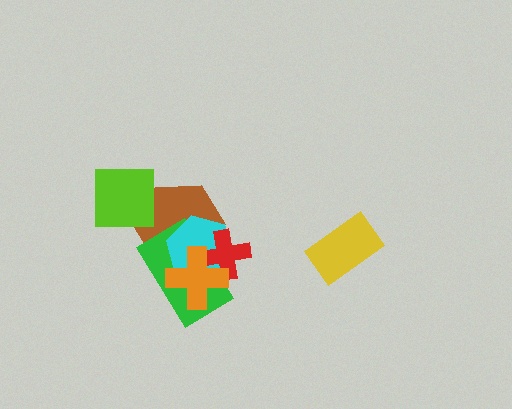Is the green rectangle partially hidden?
Yes, it is partially covered by another shape.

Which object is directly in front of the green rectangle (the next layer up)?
The cyan hexagon is directly in front of the green rectangle.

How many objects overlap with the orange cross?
4 objects overlap with the orange cross.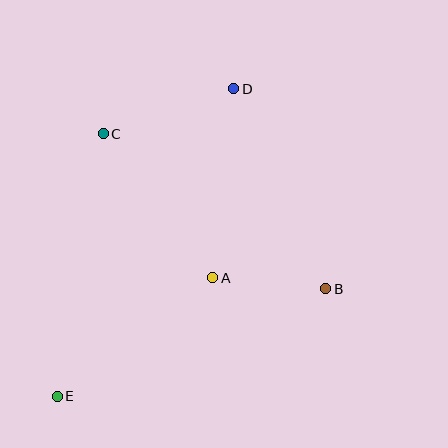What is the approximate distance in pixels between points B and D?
The distance between B and D is approximately 220 pixels.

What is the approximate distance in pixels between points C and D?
The distance between C and D is approximately 138 pixels.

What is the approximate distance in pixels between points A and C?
The distance between A and C is approximately 181 pixels.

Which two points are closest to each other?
Points A and B are closest to each other.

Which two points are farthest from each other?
Points D and E are farthest from each other.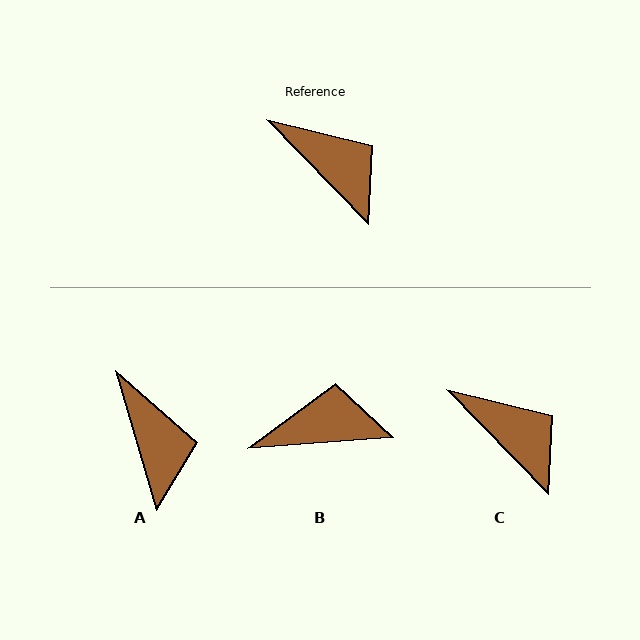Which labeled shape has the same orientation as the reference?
C.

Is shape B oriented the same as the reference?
No, it is off by about 50 degrees.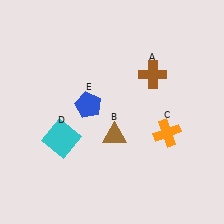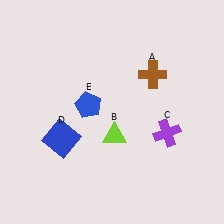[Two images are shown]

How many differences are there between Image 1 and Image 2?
There are 3 differences between the two images.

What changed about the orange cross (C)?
In Image 1, C is orange. In Image 2, it changed to purple.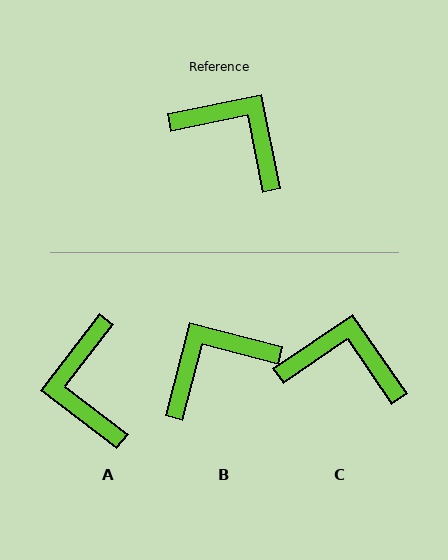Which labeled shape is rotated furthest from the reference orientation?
A, about 131 degrees away.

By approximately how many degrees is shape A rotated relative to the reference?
Approximately 131 degrees counter-clockwise.